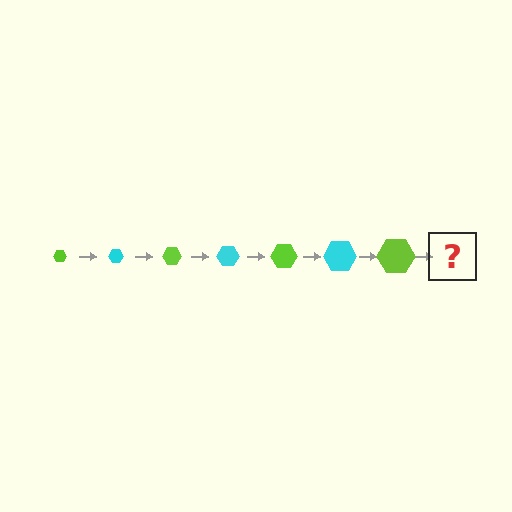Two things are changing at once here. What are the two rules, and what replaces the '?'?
The two rules are that the hexagon grows larger each step and the color cycles through lime and cyan. The '?' should be a cyan hexagon, larger than the previous one.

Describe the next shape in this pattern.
It should be a cyan hexagon, larger than the previous one.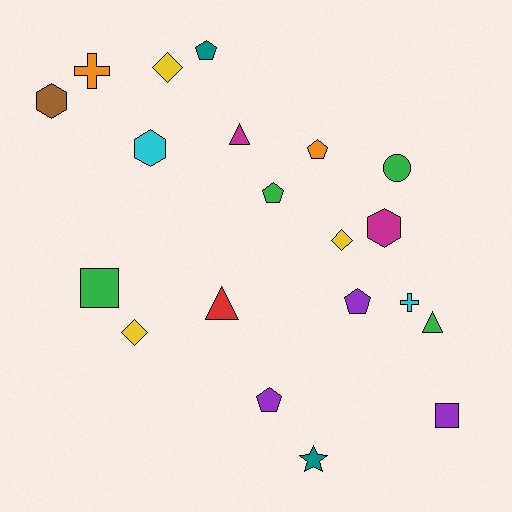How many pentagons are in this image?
There are 5 pentagons.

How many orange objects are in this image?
There are 2 orange objects.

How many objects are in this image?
There are 20 objects.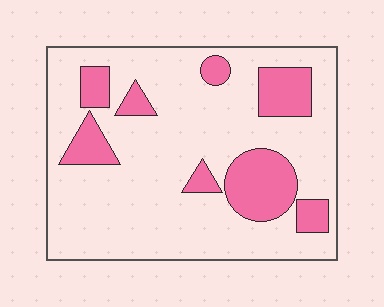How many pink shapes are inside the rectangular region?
8.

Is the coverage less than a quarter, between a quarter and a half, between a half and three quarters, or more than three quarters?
Less than a quarter.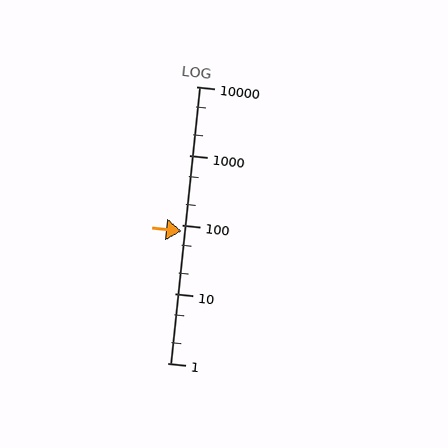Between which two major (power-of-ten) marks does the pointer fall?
The pointer is between 10 and 100.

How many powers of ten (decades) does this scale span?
The scale spans 4 decades, from 1 to 10000.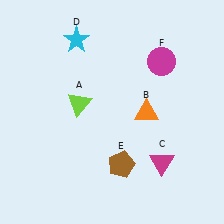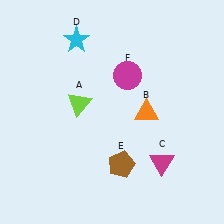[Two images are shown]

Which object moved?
The magenta circle (F) moved left.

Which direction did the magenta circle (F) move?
The magenta circle (F) moved left.